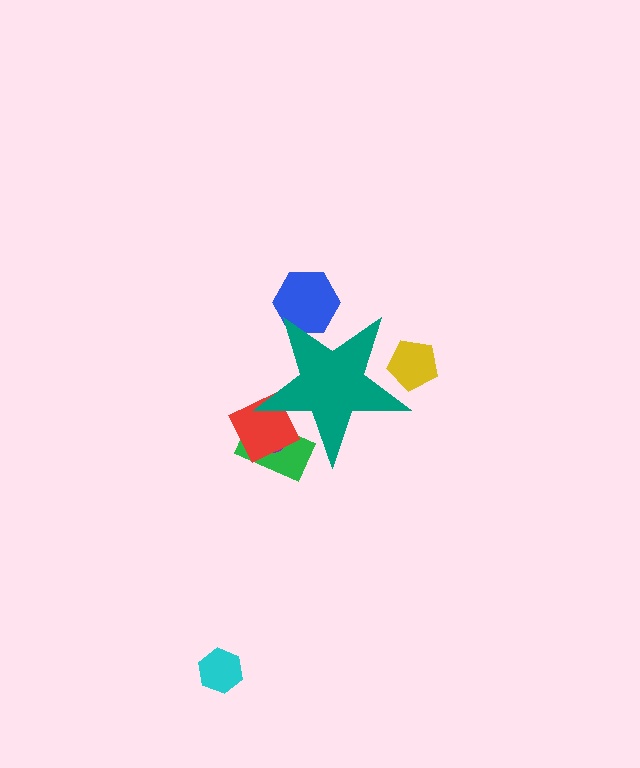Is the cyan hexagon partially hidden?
No, the cyan hexagon is fully visible.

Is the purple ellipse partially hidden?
Yes, the purple ellipse is partially hidden behind the teal star.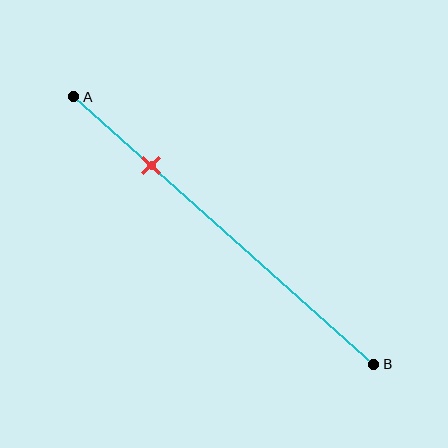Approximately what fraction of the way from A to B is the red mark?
The red mark is approximately 25% of the way from A to B.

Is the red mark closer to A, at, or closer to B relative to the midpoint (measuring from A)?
The red mark is closer to point A than the midpoint of segment AB.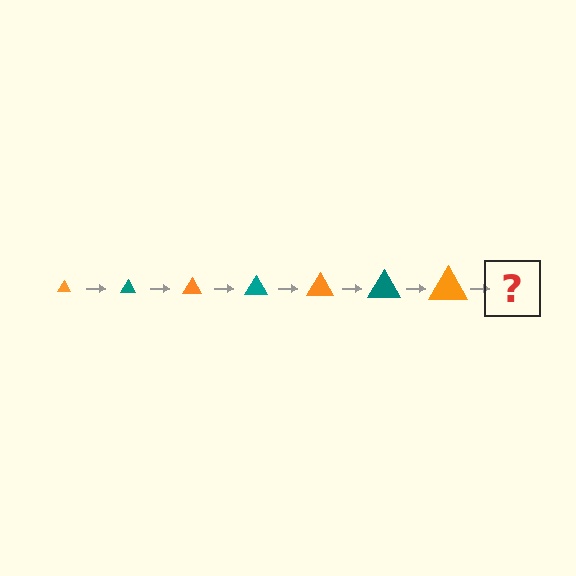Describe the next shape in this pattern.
It should be a teal triangle, larger than the previous one.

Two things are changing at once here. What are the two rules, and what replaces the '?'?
The two rules are that the triangle grows larger each step and the color cycles through orange and teal. The '?' should be a teal triangle, larger than the previous one.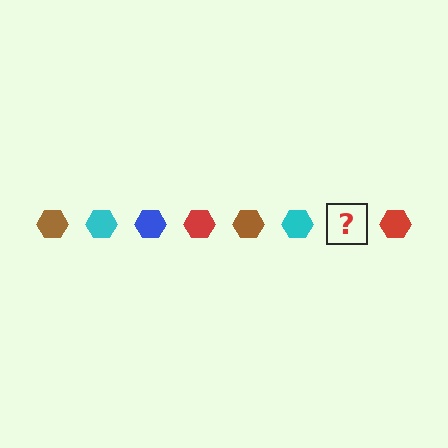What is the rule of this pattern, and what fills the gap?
The rule is that the pattern cycles through brown, cyan, blue, red hexagons. The gap should be filled with a blue hexagon.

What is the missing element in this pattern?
The missing element is a blue hexagon.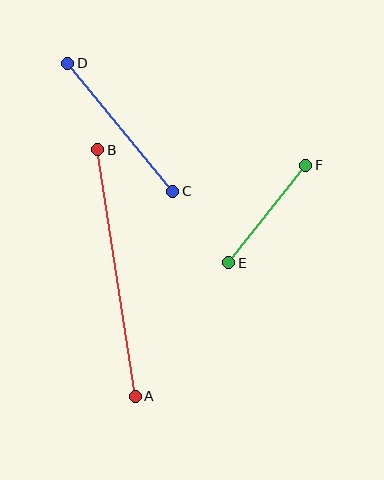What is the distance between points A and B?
The distance is approximately 249 pixels.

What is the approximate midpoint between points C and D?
The midpoint is at approximately (120, 127) pixels.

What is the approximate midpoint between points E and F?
The midpoint is at approximately (267, 214) pixels.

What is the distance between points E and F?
The distance is approximately 124 pixels.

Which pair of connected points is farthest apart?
Points A and B are farthest apart.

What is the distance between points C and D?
The distance is approximately 166 pixels.